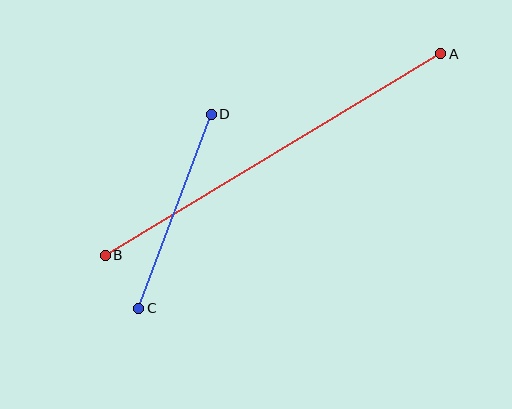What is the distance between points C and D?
The distance is approximately 207 pixels.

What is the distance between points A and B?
The distance is approximately 391 pixels.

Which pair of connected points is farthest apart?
Points A and B are farthest apart.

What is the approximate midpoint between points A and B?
The midpoint is at approximately (273, 154) pixels.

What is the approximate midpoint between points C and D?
The midpoint is at approximately (175, 211) pixels.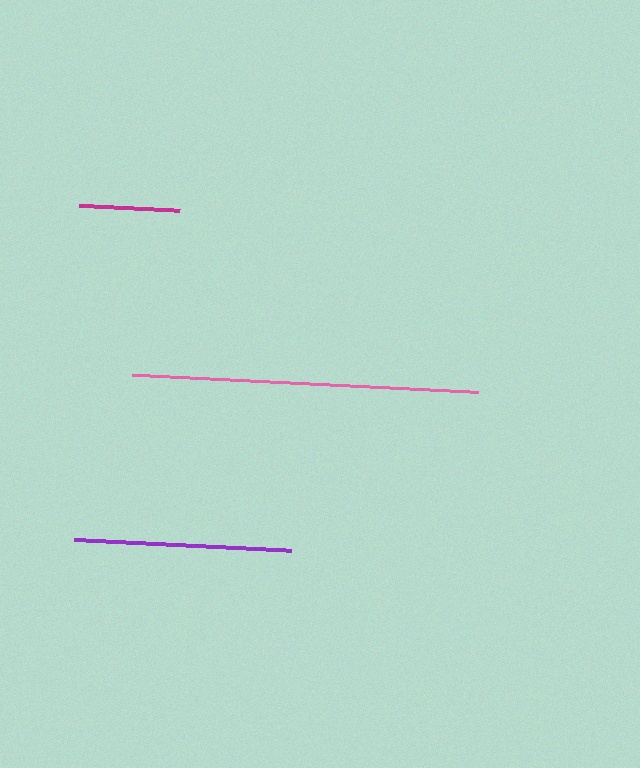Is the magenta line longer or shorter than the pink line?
The pink line is longer than the magenta line.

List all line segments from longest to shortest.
From longest to shortest: pink, purple, magenta.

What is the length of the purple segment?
The purple segment is approximately 217 pixels long.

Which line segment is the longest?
The pink line is the longest at approximately 346 pixels.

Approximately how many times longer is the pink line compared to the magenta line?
The pink line is approximately 3.4 times the length of the magenta line.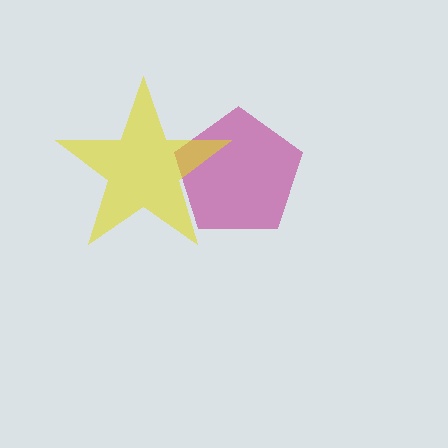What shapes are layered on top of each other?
The layered shapes are: a magenta pentagon, a yellow star.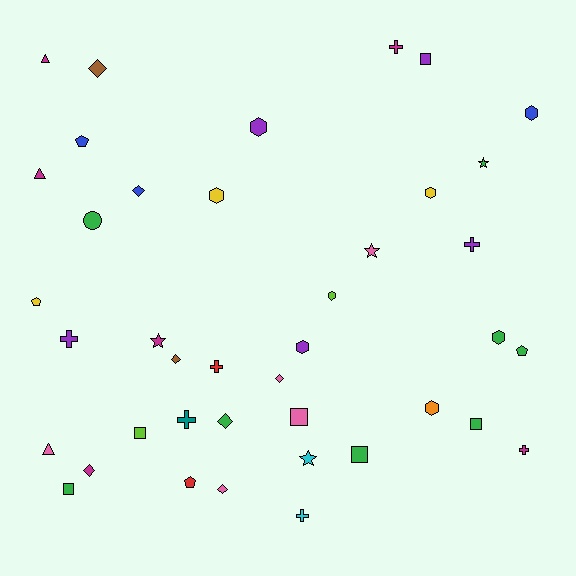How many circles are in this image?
There is 1 circle.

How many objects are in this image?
There are 40 objects.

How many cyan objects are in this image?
There are 2 cyan objects.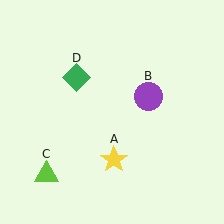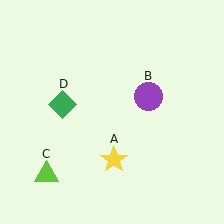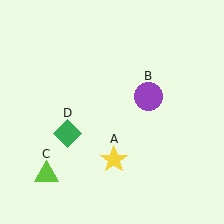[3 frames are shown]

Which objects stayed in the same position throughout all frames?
Yellow star (object A) and purple circle (object B) and lime triangle (object C) remained stationary.